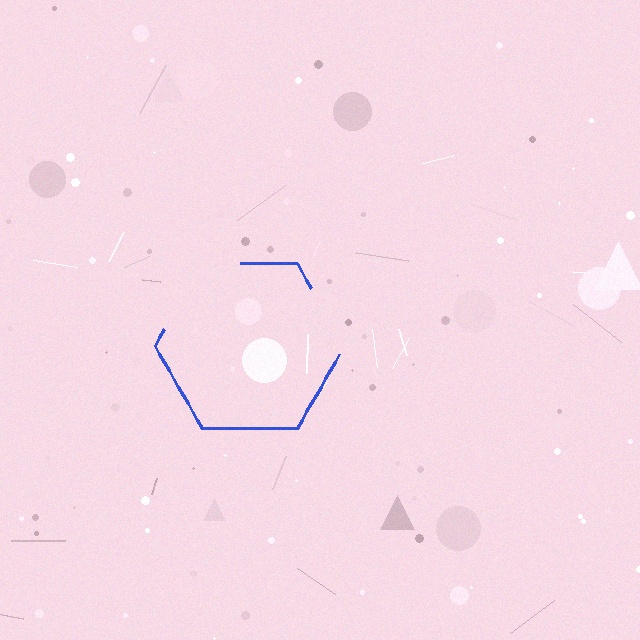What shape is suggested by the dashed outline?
The dashed outline suggests a hexagon.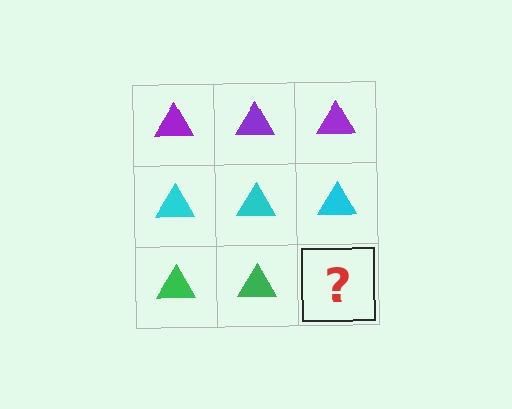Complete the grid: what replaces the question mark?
The question mark should be replaced with a green triangle.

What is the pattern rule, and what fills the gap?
The rule is that each row has a consistent color. The gap should be filled with a green triangle.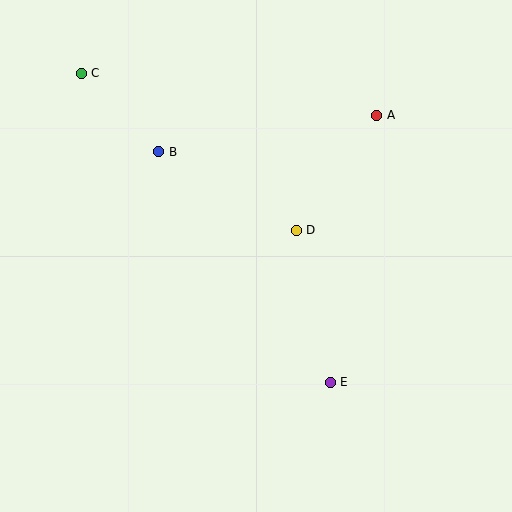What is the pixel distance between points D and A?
The distance between D and A is 140 pixels.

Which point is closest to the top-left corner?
Point C is closest to the top-left corner.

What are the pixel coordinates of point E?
Point E is at (330, 382).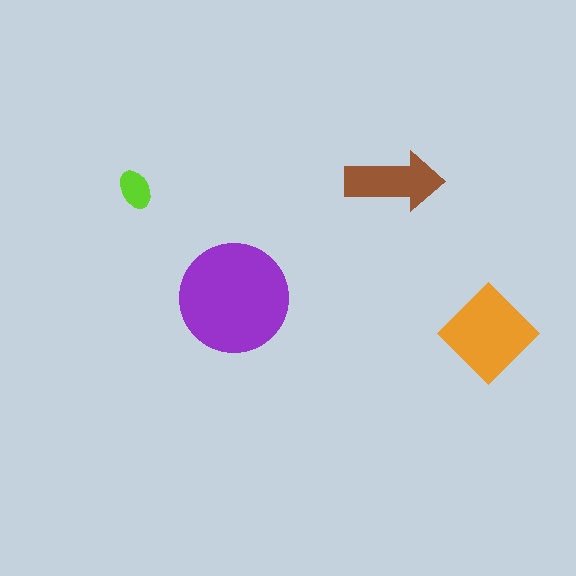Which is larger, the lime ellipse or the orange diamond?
The orange diamond.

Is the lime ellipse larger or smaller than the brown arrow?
Smaller.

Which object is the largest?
The purple circle.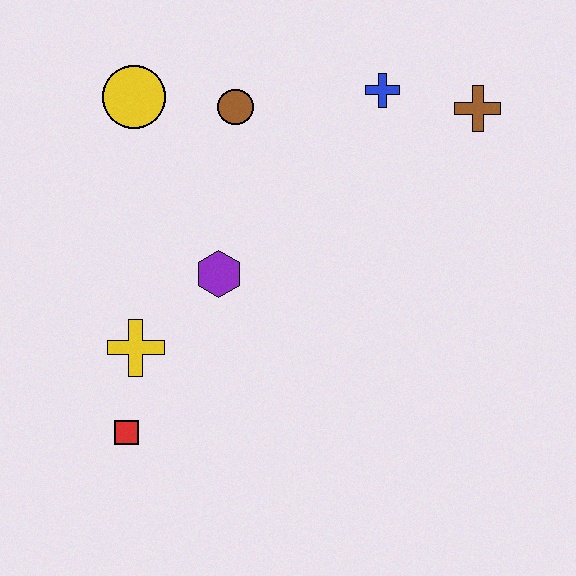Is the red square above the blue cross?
No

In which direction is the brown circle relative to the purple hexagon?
The brown circle is above the purple hexagon.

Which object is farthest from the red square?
The brown cross is farthest from the red square.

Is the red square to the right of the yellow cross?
No